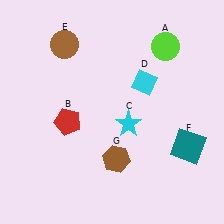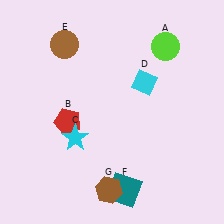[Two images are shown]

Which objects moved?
The objects that moved are: the cyan star (C), the teal square (F), the brown hexagon (G).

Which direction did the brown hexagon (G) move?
The brown hexagon (G) moved down.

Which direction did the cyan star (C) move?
The cyan star (C) moved left.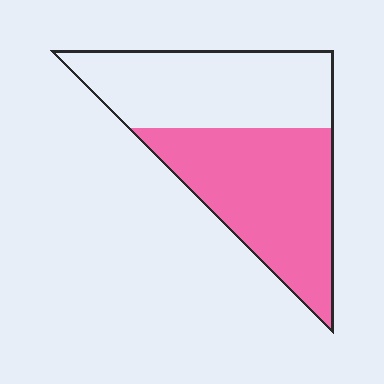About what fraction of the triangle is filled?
About one half (1/2).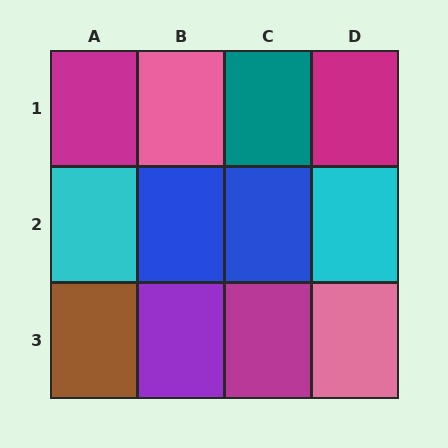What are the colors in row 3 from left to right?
Brown, purple, magenta, pink.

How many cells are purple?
1 cell is purple.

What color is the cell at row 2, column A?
Cyan.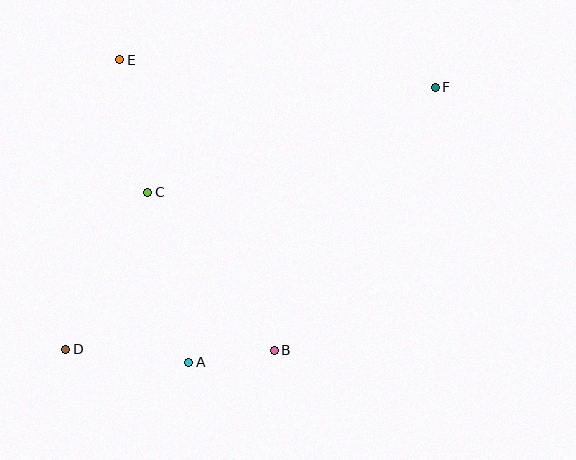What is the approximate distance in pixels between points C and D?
The distance between C and D is approximately 177 pixels.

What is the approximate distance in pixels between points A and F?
The distance between A and F is approximately 369 pixels.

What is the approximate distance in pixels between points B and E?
The distance between B and E is approximately 329 pixels.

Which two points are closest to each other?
Points A and B are closest to each other.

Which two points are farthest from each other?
Points D and F are farthest from each other.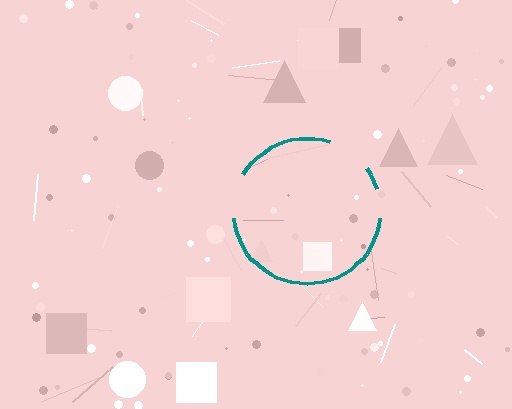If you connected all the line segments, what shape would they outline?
They would outline a circle.